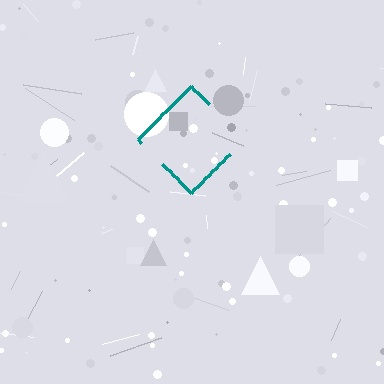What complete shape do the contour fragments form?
The contour fragments form a diamond.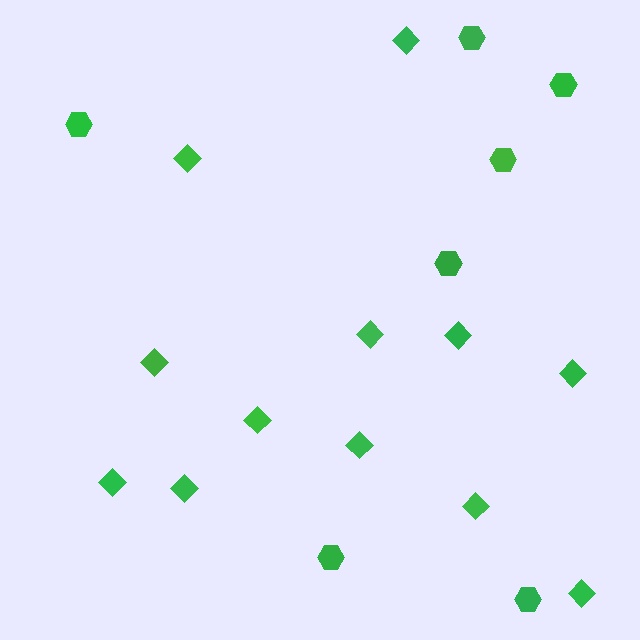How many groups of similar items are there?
There are 2 groups: one group of hexagons (7) and one group of diamonds (12).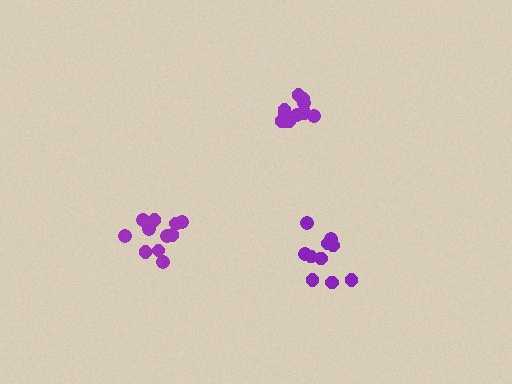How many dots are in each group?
Group 1: 12 dots, Group 2: 10 dots, Group 3: 11 dots (33 total).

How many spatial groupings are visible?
There are 3 spatial groupings.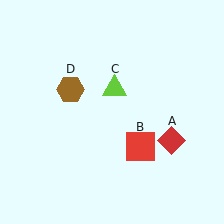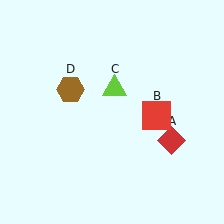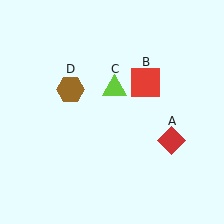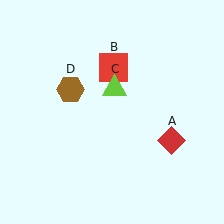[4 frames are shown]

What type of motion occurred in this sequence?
The red square (object B) rotated counterclockwise around the center of the scene.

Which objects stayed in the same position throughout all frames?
Red diamond (object A) and lime triangle (object C) and brown hexagon (object D) remained stationary.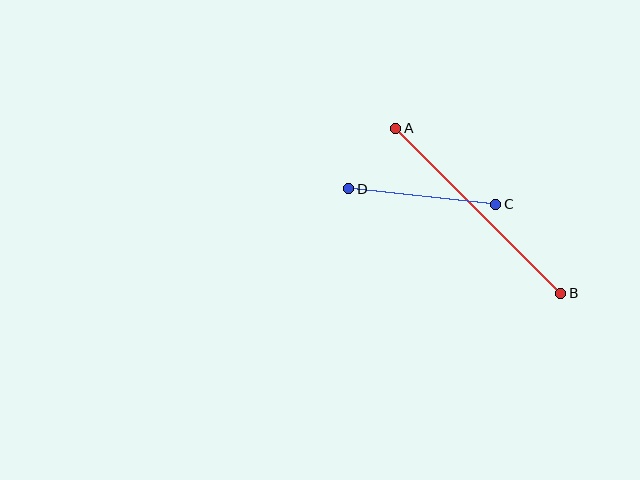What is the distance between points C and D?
The distance is approximately 148 pixels.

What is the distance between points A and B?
The distance is approximately 233 pixels.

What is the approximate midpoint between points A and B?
The midpoint is at approximately (478, 211) pixels.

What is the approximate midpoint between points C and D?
The midpoint is at approximately (422, 196) pixels.